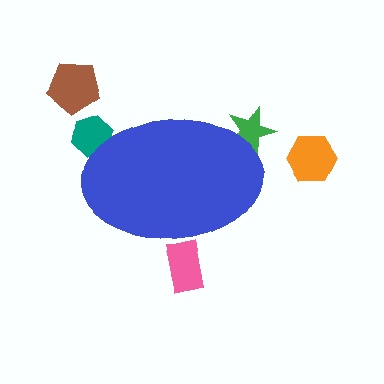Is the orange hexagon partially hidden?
No, the orange hexagon is fully visible.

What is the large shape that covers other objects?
A blue ellipse.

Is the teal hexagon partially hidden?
Yes, the teal hexagon is partially hidden behind the blue ellipse.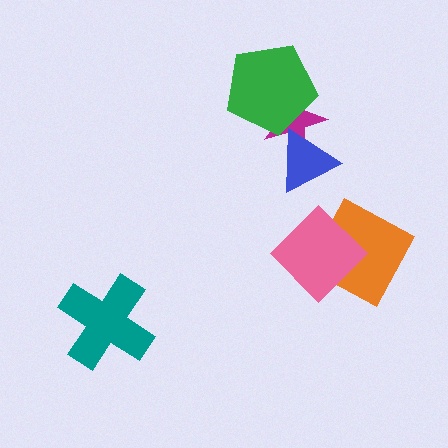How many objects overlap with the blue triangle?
1 object overlaps with the blue triangle.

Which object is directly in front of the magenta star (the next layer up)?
The blue triangle is directly in front of the magenta star.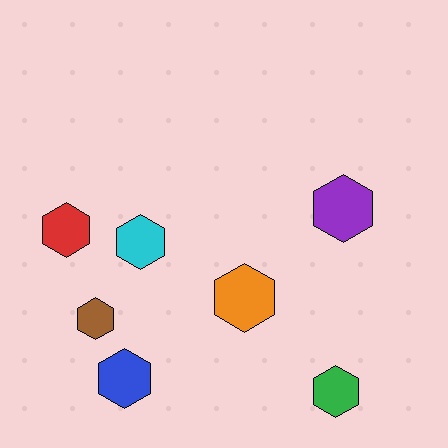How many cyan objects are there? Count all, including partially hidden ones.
There is 1 cyan object.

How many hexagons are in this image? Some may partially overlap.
There are 7 hexagons.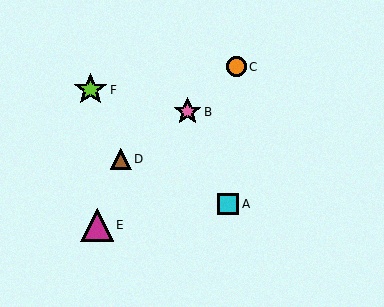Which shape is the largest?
The lime star (labeled F) is the largest.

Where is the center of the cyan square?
The center of the cyan square is at (228, 204).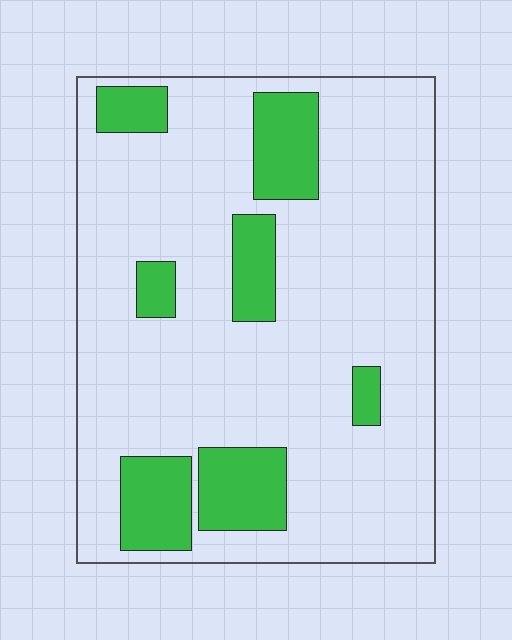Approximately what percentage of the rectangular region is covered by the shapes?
Approximately 20%.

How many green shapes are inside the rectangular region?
7.